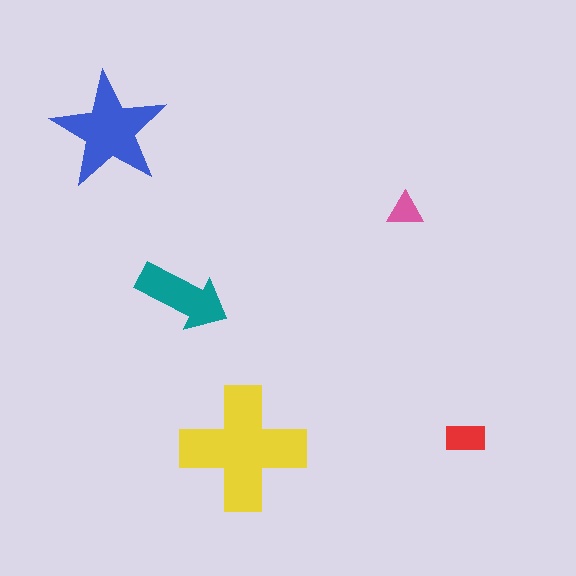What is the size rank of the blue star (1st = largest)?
2nd.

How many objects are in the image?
There are 5 objects in the image.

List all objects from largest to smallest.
The yellow cross, the blue star, the teal arrow, the red rectangle, the pink triangle.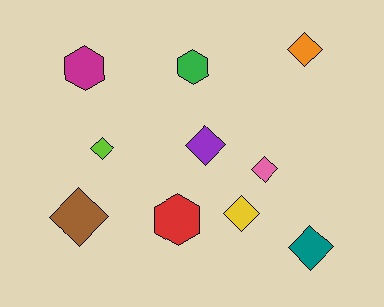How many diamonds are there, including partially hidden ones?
There are 7 diamonds.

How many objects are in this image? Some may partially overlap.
There are 10 objects.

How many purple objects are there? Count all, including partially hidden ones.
There is 1 purple object.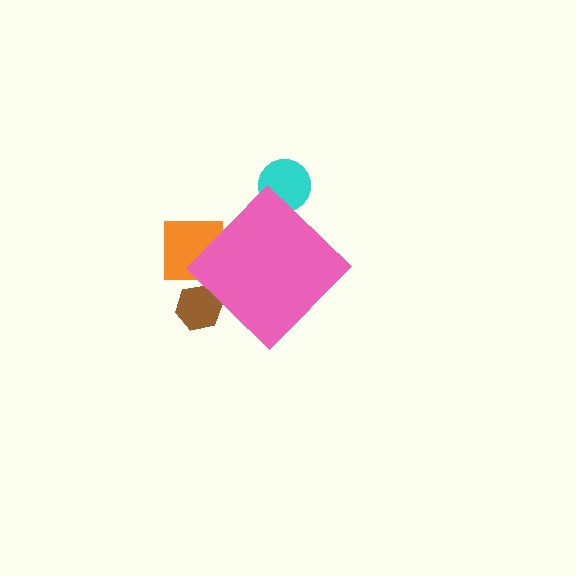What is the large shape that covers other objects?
A pink diamond.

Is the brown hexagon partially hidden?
Yes, the brown hexagon is partially hidden behind the pink diamond.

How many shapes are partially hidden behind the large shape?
3 shapes are partially hidden.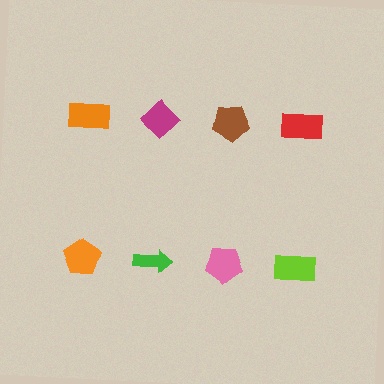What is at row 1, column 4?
A red rectangle.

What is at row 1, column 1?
An orange rectangle.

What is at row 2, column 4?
A lime rectangle.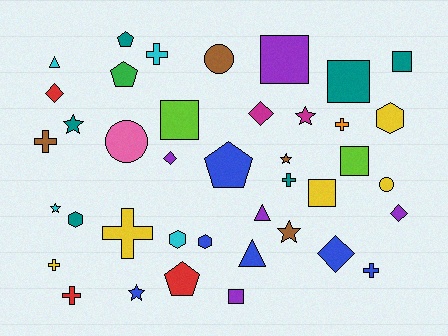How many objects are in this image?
There are 40 objects.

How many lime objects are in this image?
There are 2 lime objects.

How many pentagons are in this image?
There are 4 pentagons.